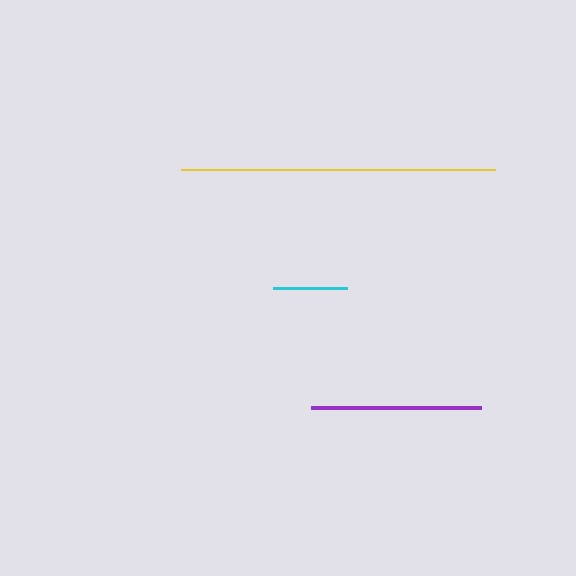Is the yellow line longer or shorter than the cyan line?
The yellow line is longer than the cyan line.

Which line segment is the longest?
The yellow line is the longest at approximately 314 pixels.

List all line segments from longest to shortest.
From longest to shortest: yellow, purple, cyan.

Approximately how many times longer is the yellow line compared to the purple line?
The yellow line is approximately 1.8 times the length of the purple line.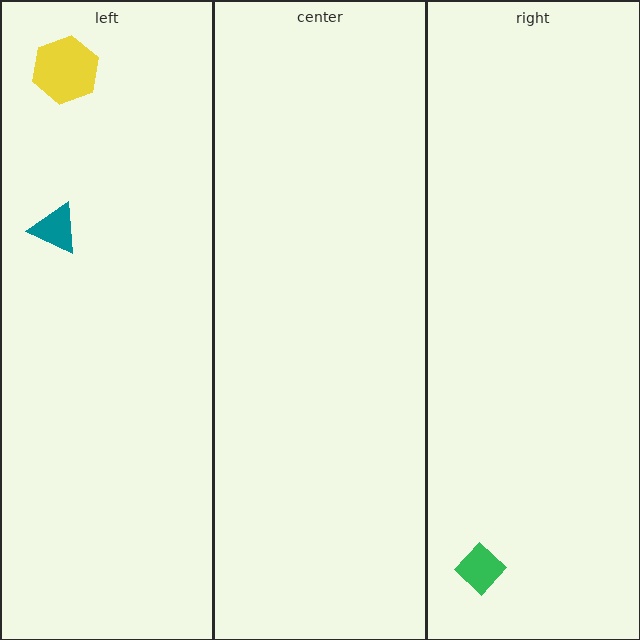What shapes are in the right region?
The green diamond.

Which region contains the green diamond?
The right region.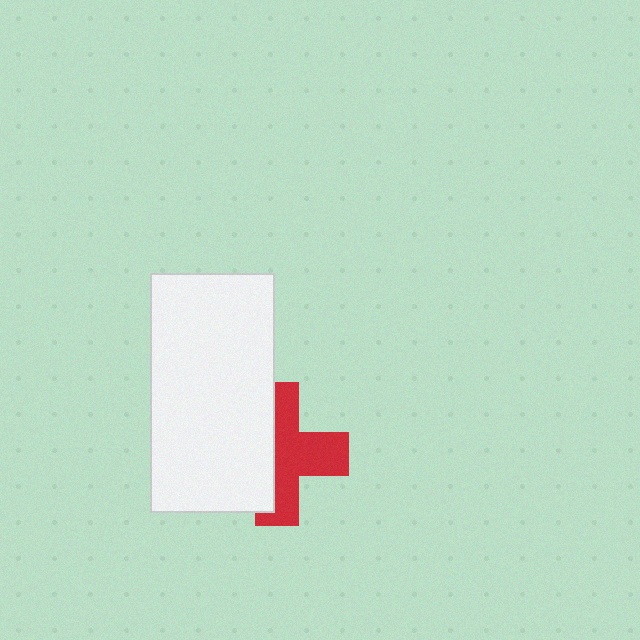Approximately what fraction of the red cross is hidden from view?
Roughly 45% of the red cross is hidden behind the white rectangle.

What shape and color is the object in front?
The object in front is a white rectangle.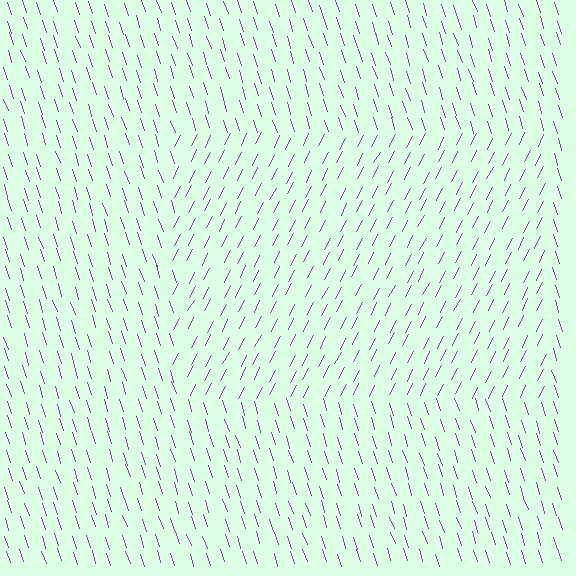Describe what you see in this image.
The image is filled with small purple line segments. A rectangle region in the image has lines oriented differently from the surrounding lines, creating a visible texture boundary.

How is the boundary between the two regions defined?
The boundary is defined purely by a change in line orientation (approximately 45 degrees difference). All lines are the same color and thickness.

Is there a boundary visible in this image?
Yes, there is a texture boundary formed by a change in line orientation.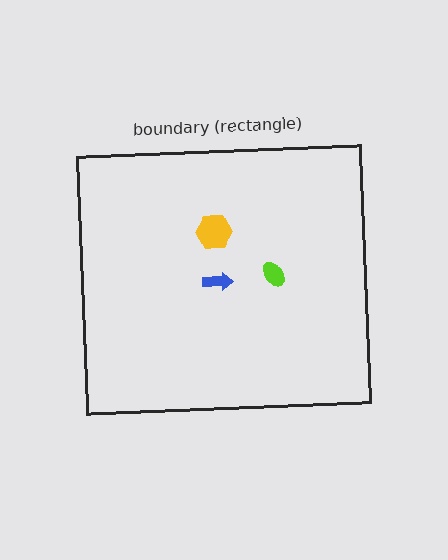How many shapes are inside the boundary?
3 inside, 0 outside.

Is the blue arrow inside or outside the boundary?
Inside.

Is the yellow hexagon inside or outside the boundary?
Inside.